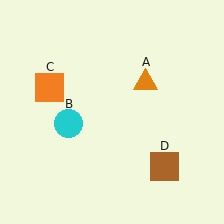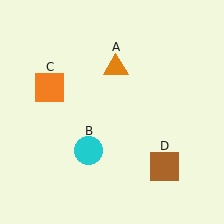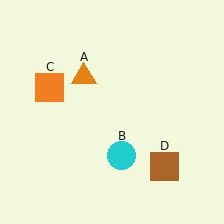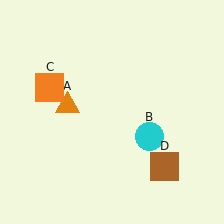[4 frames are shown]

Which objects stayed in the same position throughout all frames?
Orange square (object C) and brown square (object D) remained stationary.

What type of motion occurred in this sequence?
The orange triangle (object A), cyan circle (object B) rotated counterclockwise around the center of the scene.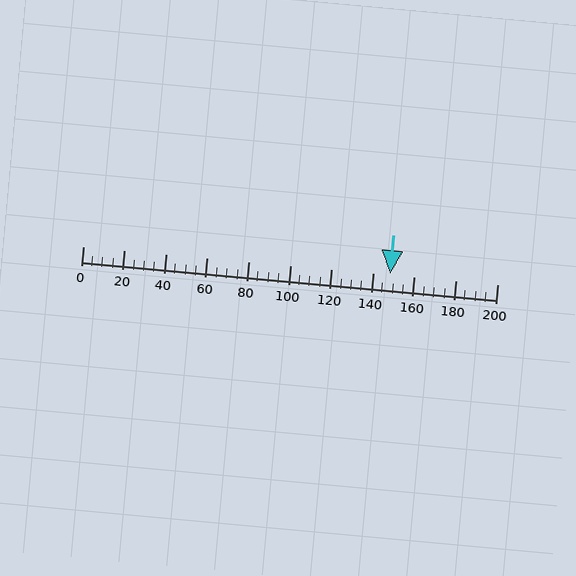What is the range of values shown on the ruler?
The ruler shows values from 0 to 200.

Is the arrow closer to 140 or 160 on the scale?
The arrow is closer to 140.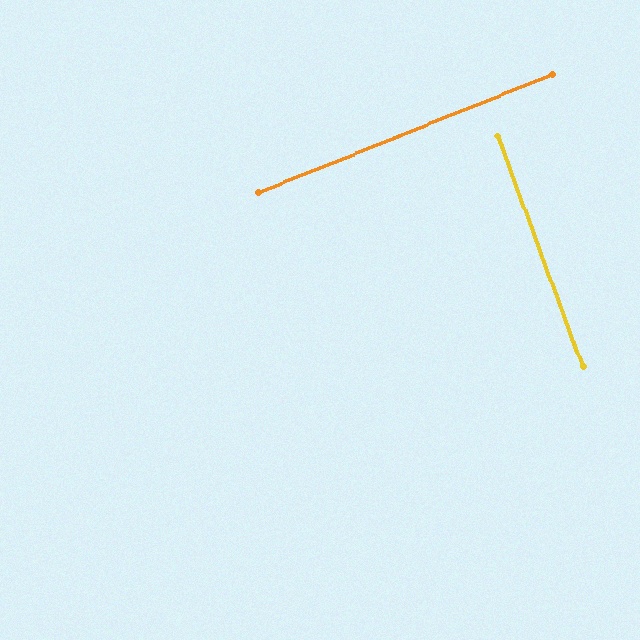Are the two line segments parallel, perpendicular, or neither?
Perpendicular — they meet at approximately 88°.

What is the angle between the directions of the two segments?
Approximately 88 degrees.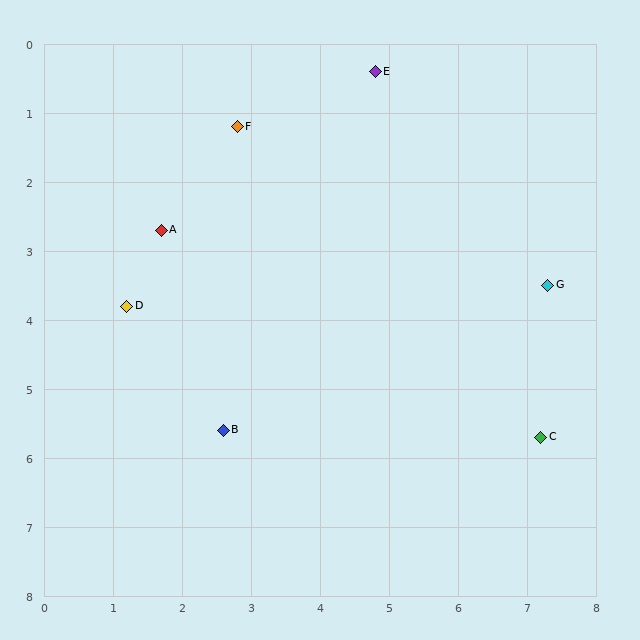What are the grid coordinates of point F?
Point F is at approximately (2.8, 1.2).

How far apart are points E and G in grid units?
Points E and G are about 4.0 grid units apart.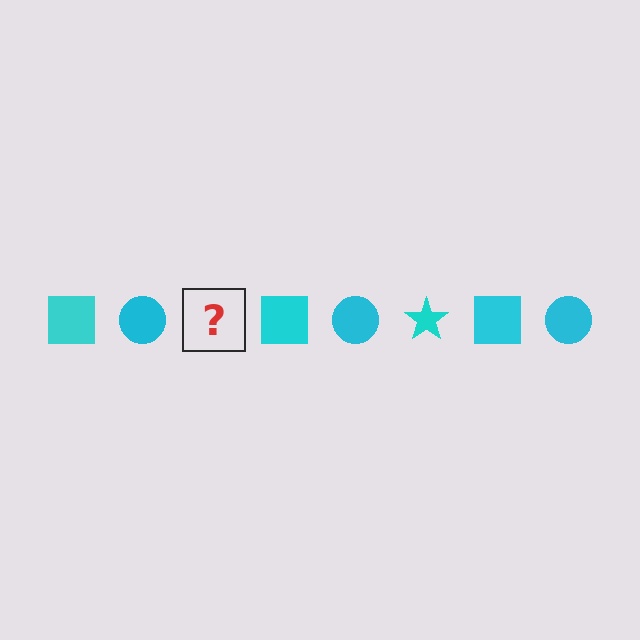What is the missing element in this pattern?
The missing element is a cyan star.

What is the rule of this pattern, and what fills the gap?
The rule is that the pattern cycles through square, circle, star shapes in cyan. The gap should be filled with a cyan star.